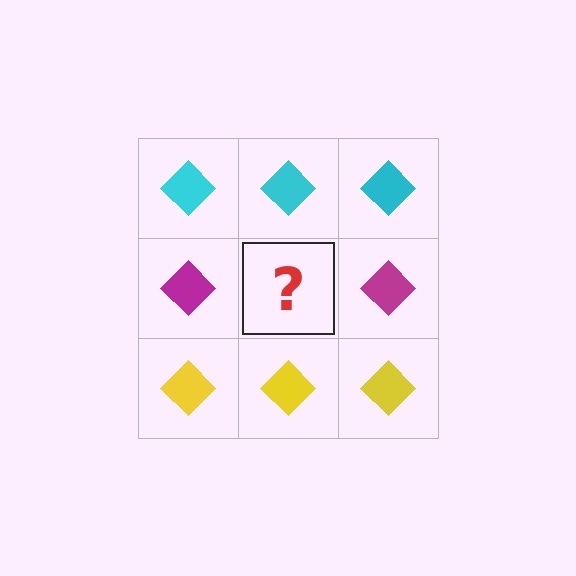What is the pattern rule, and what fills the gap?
The rule is that each row has a consistent color. The gap should be filled with a magenta diamond.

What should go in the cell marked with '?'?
The missing cell should contain a magenta diamond.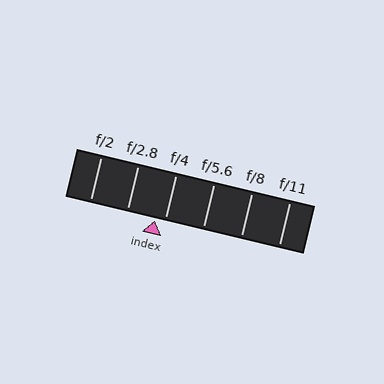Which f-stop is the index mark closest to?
The index mark is closest to f/4.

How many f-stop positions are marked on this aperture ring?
There are 6 f-stop positions marked.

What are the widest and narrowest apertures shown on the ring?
The widest aperture shown is f/2 and the narrowest is f/11.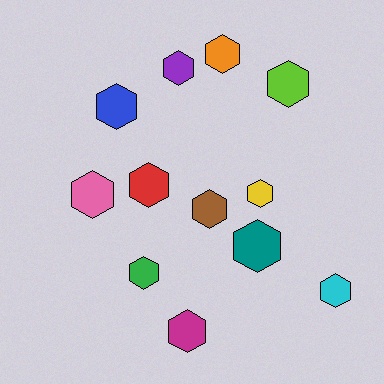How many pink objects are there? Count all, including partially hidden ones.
There is 1 pink object.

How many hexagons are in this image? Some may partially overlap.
There are 12 hexagons.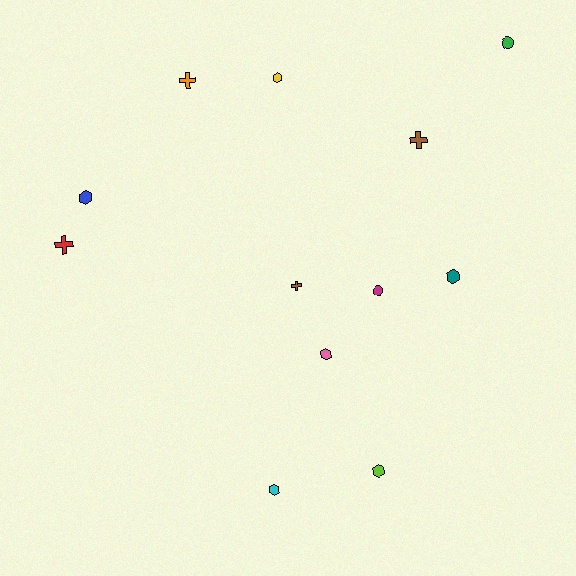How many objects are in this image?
There are 12 objects.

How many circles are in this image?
There are 2 circles.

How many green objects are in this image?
There is 1 green object.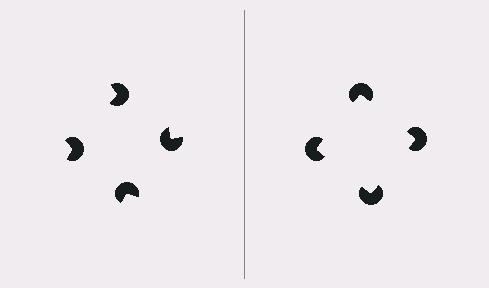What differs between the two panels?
The pac-man discs are positioned identically on both sides; only the wedge orientations differ. On the right they align to a square; on the left they are misaligned.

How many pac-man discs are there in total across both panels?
8 — 4 on each side.